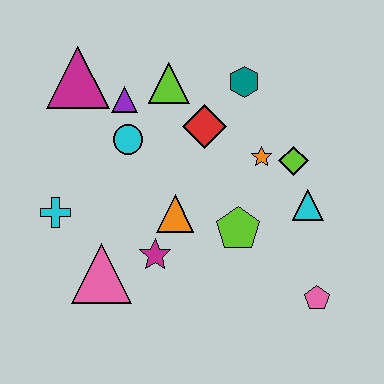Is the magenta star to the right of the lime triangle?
No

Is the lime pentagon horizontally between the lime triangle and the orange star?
Yes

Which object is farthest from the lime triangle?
The pink pentagon is farthest from the lime triangle.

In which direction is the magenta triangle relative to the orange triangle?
The magenta triangle is above the orange triangle.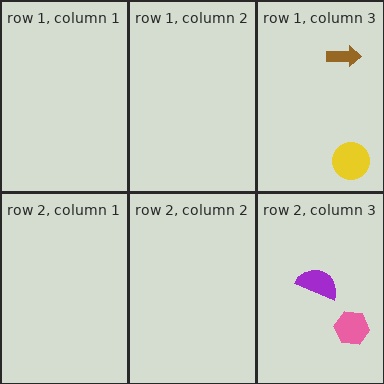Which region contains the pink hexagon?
The row 2, column 3 region.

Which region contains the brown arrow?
The row 1, column 3 region.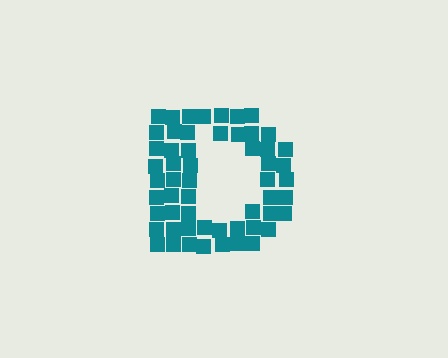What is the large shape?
The large shape is the letter D.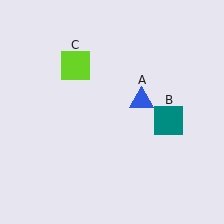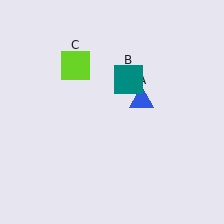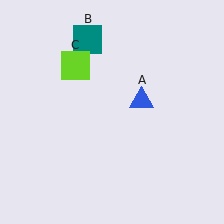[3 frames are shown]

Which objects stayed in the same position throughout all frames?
Blue triangle (object A) and lime square (object C) remained stationary.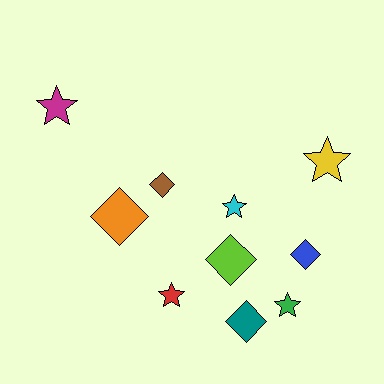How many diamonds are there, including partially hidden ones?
There are 5 diamonds.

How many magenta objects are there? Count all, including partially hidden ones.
There is 1 magenta object.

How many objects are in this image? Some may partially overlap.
There are 10 objects.